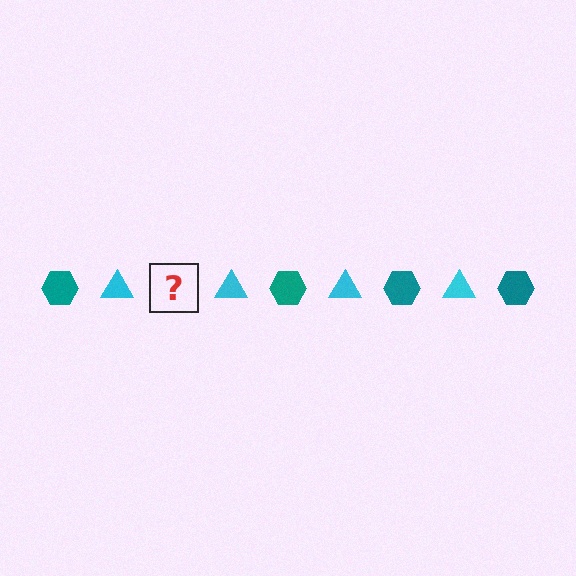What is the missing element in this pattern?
The missing element is a teal hexagon.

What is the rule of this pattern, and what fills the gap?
The rule is that the pattern alternates between teal hexagon and cyan triangle. The gap should be filled with a teal hexagon.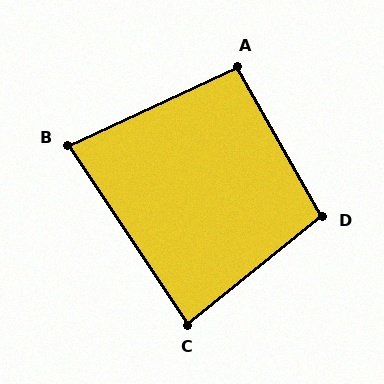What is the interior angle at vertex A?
Approximately 95 degrees (approximately right).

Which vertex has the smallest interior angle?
B, at approximately 81 degrees.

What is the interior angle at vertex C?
Approximately 85 degrees (approximately right).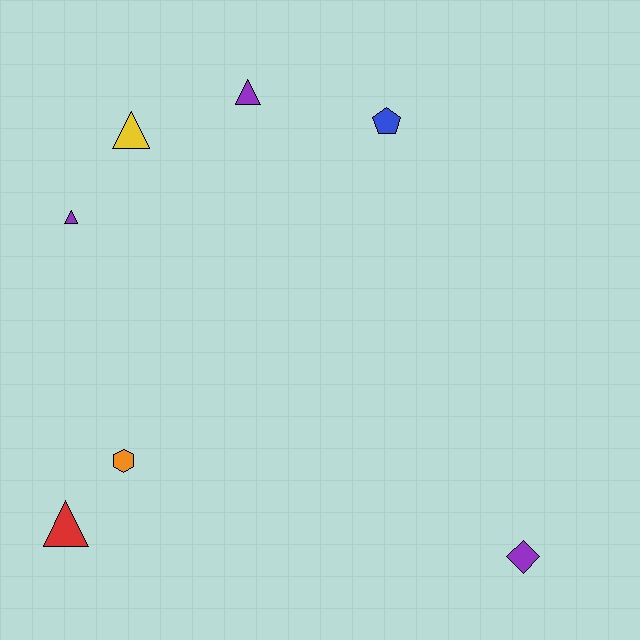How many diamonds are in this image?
There is 1 diamond.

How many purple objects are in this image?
There are 3 purple objects.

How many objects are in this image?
There are 7 objects.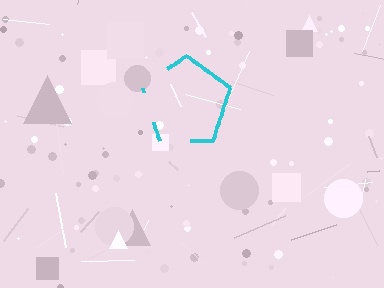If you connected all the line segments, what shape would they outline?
They would outline a pentagon.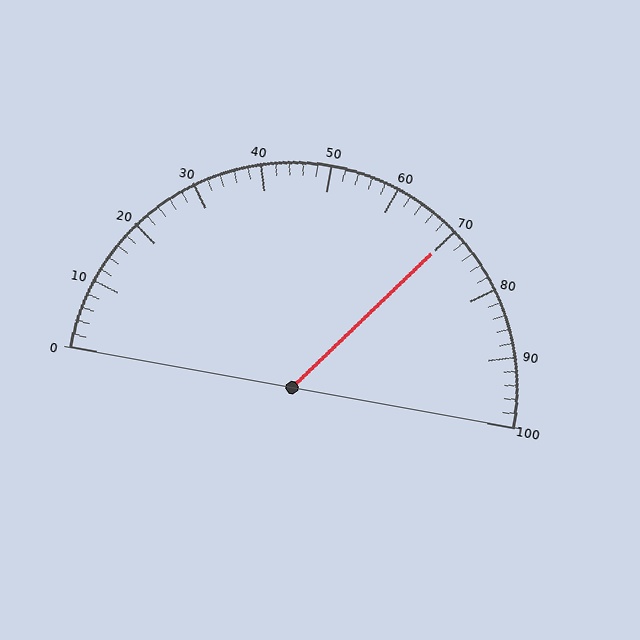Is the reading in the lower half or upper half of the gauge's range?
The reading is in the upper half of the range (0 to 100).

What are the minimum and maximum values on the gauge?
The gauge ranges from 0 to 100.